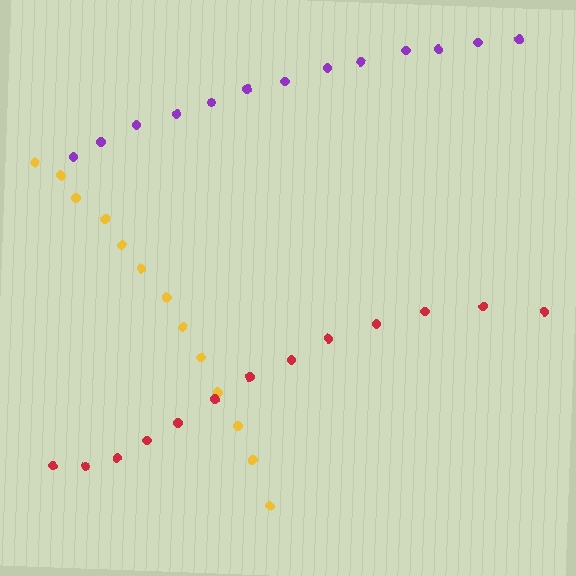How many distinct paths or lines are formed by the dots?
There are 3 distinct paths.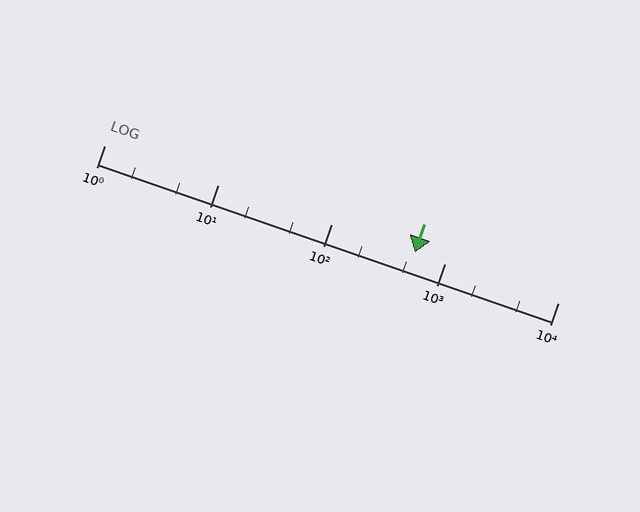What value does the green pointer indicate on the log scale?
The pointer indicates approximately 550.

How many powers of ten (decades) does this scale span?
The scale spans 4 decades, from 1 to 10000.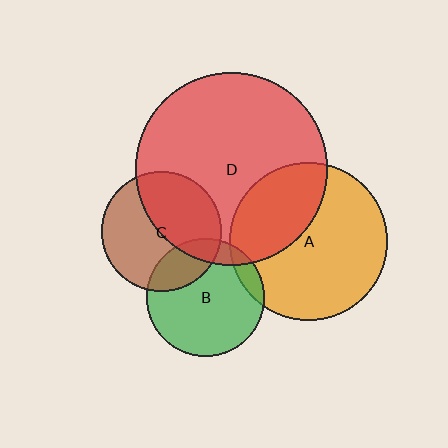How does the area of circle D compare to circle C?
Approximately 2.6 times.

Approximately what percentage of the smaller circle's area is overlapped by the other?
Approximately 35%.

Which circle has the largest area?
Circle D (red).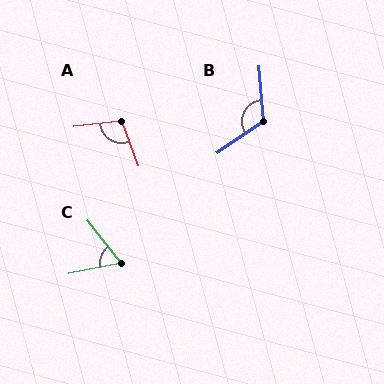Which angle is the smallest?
C, at approximately 63 degrees.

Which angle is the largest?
B, at approximately 119 degrees.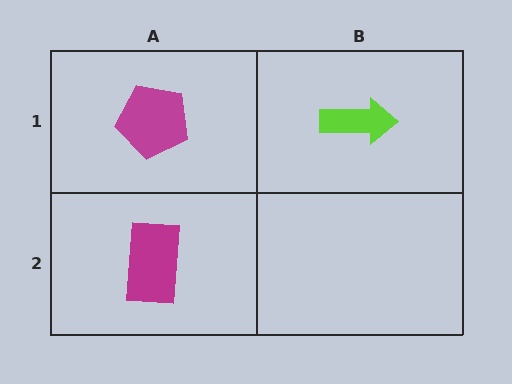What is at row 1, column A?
A magenta pentagon.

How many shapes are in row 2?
1 shape.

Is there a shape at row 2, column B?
No, that cell is empty.